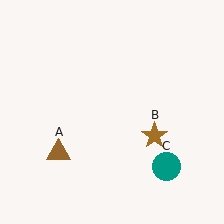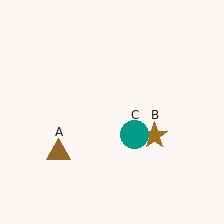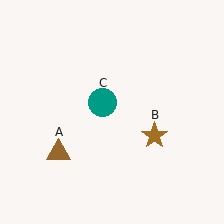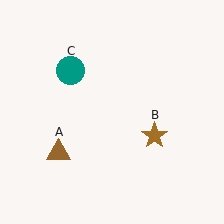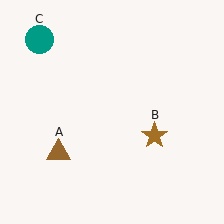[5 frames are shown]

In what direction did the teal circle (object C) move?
The teal circle (object C) moved up and to the left.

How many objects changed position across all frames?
1 object changed position: teal circle (object C).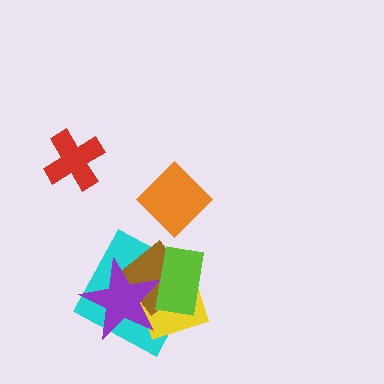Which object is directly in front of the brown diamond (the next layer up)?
The purple star is directly in front of the brown diamond.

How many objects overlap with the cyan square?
4 objects overlap with the cyan square.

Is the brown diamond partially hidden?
Yes, it is partially covered by another shape.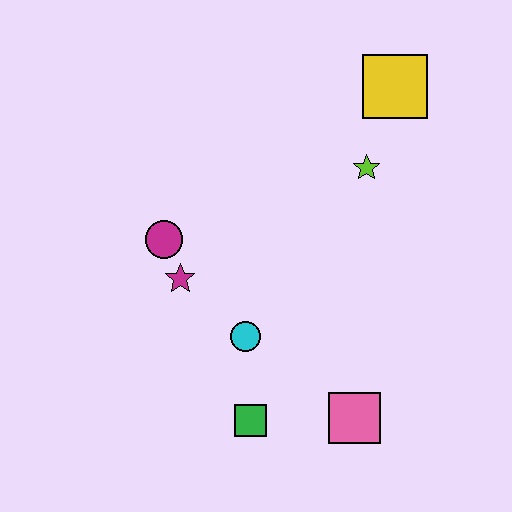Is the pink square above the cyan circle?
No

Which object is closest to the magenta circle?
The magenta star is closest to the magenta circle.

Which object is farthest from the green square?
The yellow square is farthest from the green square.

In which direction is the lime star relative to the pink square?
The lime star is above the pink square.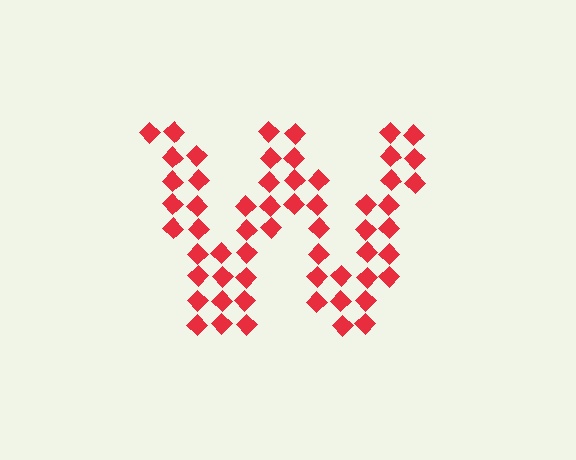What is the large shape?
The large shape is the letter W.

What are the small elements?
The small elements are diamonds.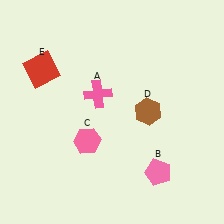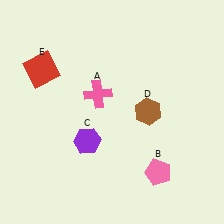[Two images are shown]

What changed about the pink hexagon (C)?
In Image 1, C is pink. In Image 2, it changed to purple.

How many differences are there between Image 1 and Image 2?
There is 1 difference between the two images.